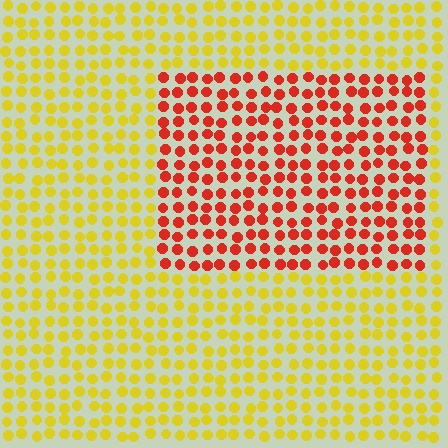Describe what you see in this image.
The image is filled with small yellow elements in a uniform arrangement. A rectangle-shaped region is visible where the elements are tinted to a slightly different hue, forming a subtle color boundary.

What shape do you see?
I see a rectangle.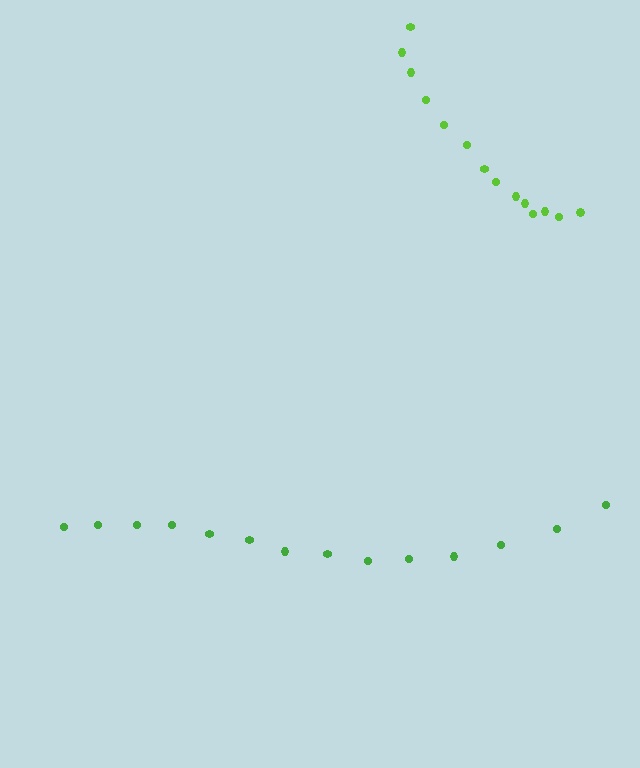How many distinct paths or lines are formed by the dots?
There are 2 distinct paths.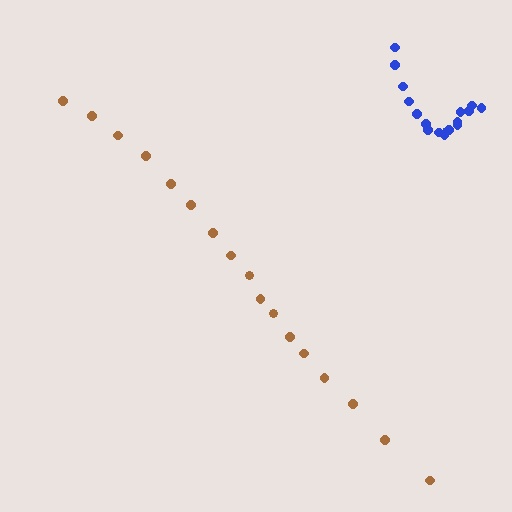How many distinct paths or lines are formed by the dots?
There are 2 distinct paths.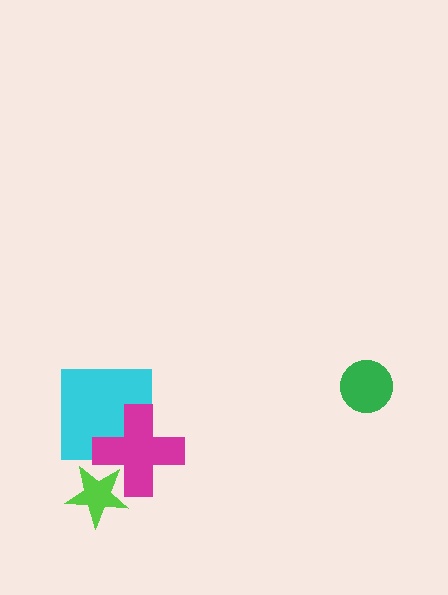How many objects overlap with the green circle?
0 objects overlap with the green circle.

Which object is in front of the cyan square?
The magenta cross is in front of the cyan square.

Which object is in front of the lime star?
The magenta cross is in front of the lime star.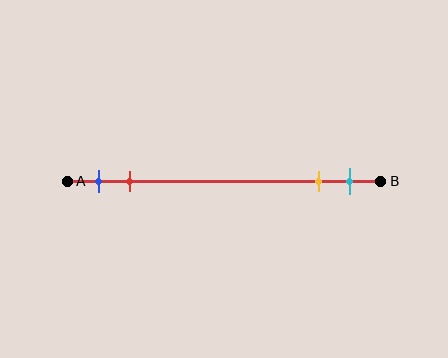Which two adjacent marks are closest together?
The yellow and cyan marks are the closest adjacent pair.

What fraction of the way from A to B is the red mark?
The red mark is approximately 20% (0.2) of the way from A to B.